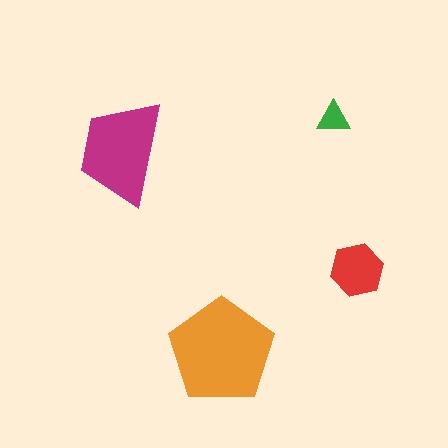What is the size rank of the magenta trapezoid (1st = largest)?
2nd.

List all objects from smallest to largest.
The green triangle, the red hexagon, the magenta trapezoid, the orange pentagon.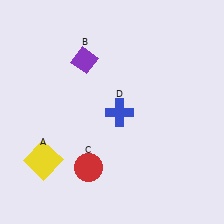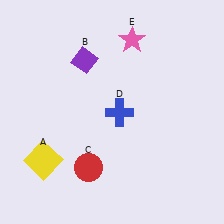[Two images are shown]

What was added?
A pink star (E) was added in Image 2.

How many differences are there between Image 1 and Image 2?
There is 1 difference between the two images.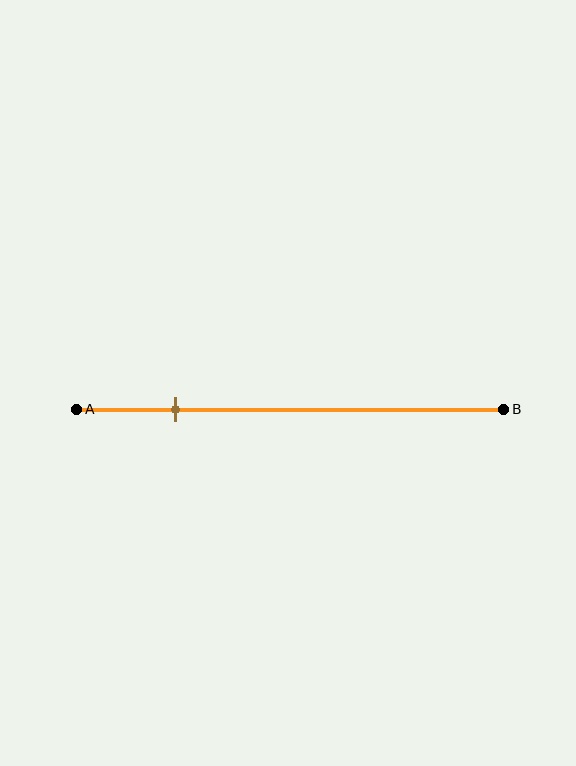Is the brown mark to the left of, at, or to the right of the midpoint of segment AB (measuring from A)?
The brown mark is to the left of the midpoint of segment AB.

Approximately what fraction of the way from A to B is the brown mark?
The brown mark is approximately 25% of the way from A to B.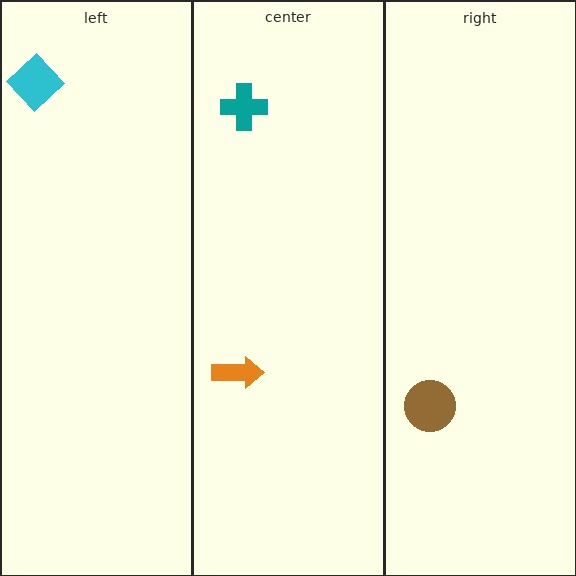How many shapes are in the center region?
2.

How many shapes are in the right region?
1.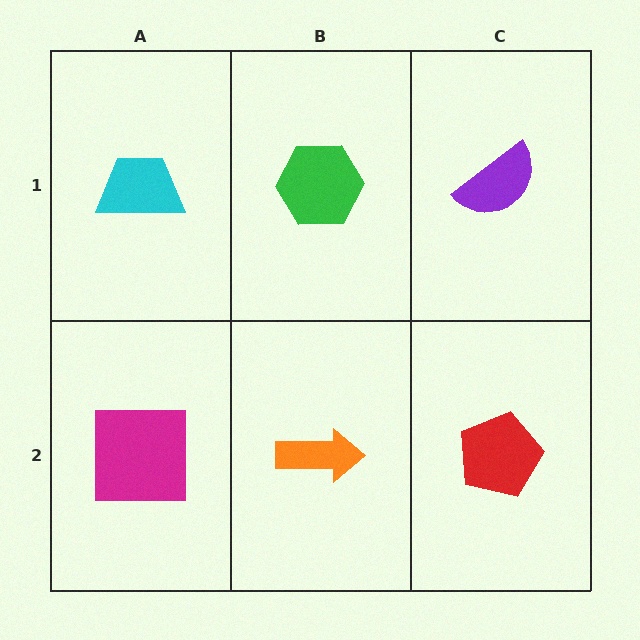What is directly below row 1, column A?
A magenta square.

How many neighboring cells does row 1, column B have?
3.